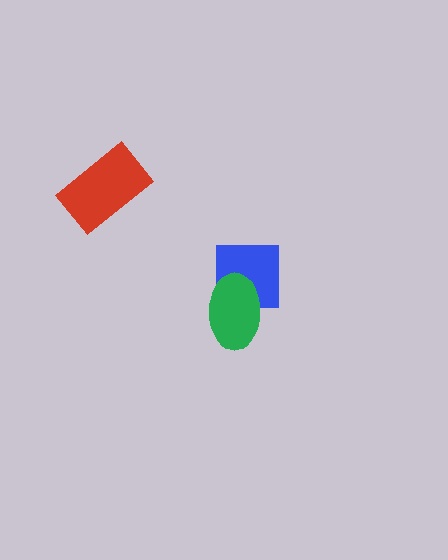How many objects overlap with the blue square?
1 object overlaps with the blue square.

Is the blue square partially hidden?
Yes, it is partially covered by another shape.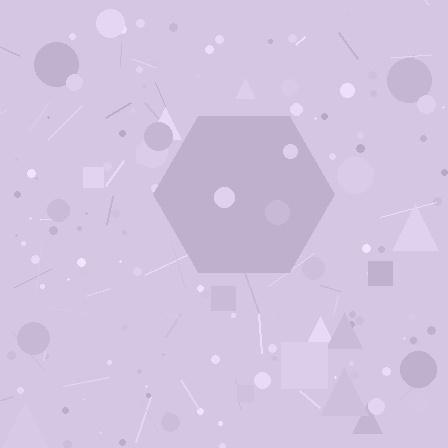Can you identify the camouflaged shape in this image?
The camouflaged shape is a hexagon.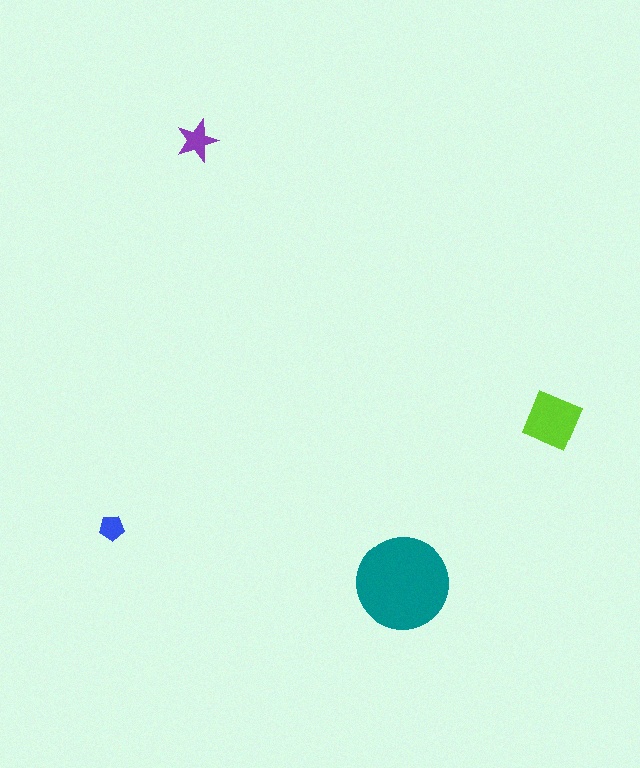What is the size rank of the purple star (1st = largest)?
3rd.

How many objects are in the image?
There are 4 objects in the image.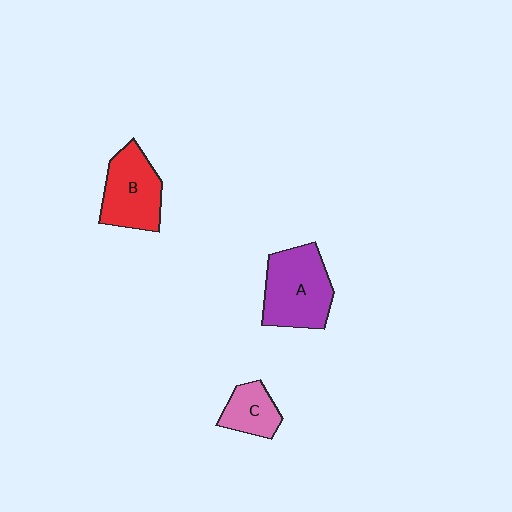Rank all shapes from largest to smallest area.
From largest to smallest: A (purple), B (red), C (pink).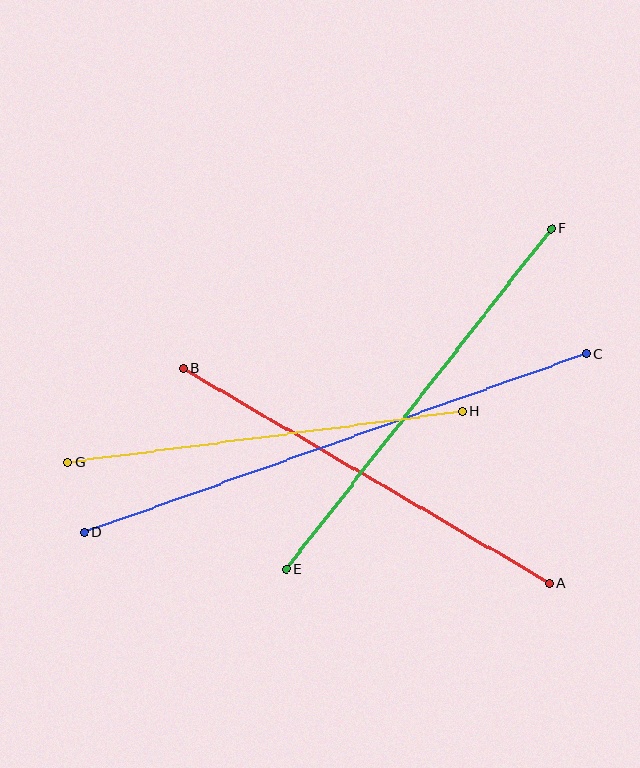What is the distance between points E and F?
The distance is approximately 431 pixels.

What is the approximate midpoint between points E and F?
The midpoint is at approximately (418, 399) pixels.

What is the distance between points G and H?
The distance is approximately 398 pixels.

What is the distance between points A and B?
The distance is approximately 425 pixels.